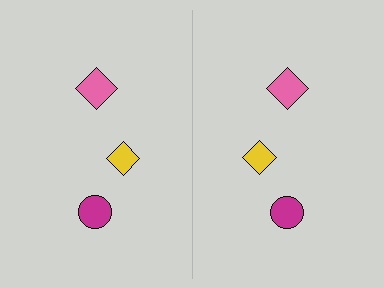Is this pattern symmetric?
Yes, this pattern has bilateral (reflection) symmetry.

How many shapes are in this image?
There are 6 shapes in this image.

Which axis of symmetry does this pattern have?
The pattern has a vertical axis of symmetry running through the center of the image.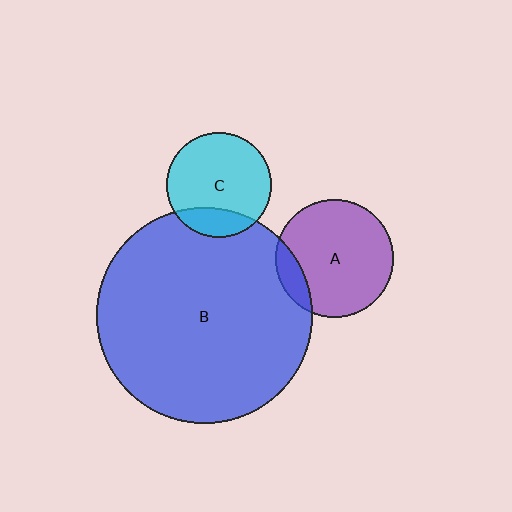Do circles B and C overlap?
Yes.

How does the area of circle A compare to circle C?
Approximately 1.3 times.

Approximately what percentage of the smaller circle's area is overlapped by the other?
Approximately 20%.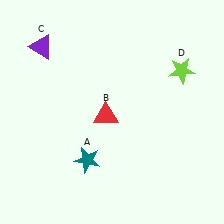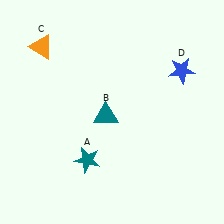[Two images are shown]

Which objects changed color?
B changed from red to teal. C changed from purple to orange. D changed from lime to blue.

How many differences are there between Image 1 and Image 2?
There are 3 differences between the two images.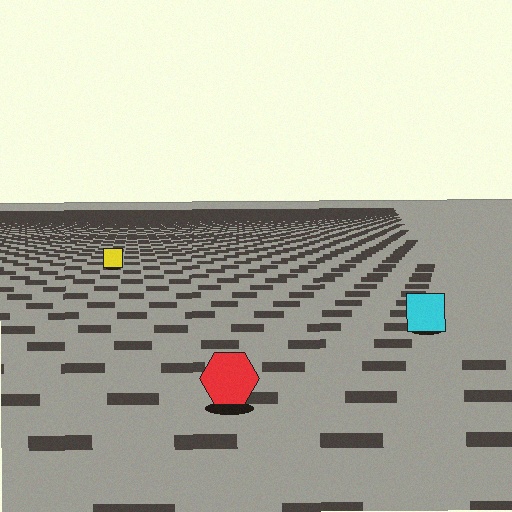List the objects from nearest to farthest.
From nearest to farthest: the red hexagon, the cyan square, the yellow square.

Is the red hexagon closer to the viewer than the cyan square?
Yes. The red hexagon is closer — you can tell from the texture gradient: the ground texture is coarser near it.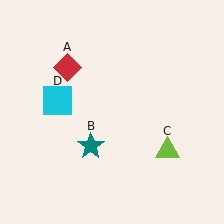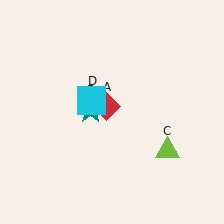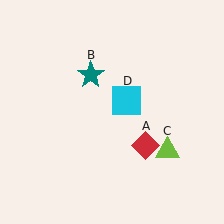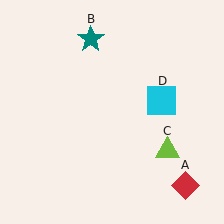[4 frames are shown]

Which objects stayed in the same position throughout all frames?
Lime triangle (object C) remained stationary.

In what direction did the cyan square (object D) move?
The cyan square (object D) moved right.